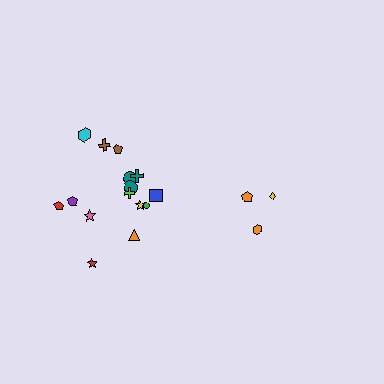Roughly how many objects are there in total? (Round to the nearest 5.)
Roughly 20 objects in total.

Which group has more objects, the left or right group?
The left group.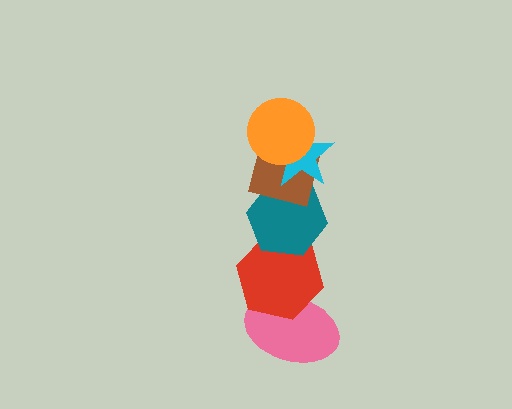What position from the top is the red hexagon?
The red hexagon is 5th from the top.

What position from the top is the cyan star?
The cyan star is 2nd from the top.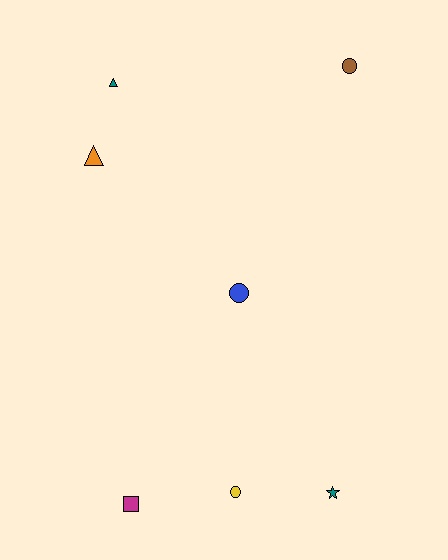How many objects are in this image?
There are 7 objects.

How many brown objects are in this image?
There is 1 brown object.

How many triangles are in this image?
There are 2 triangles.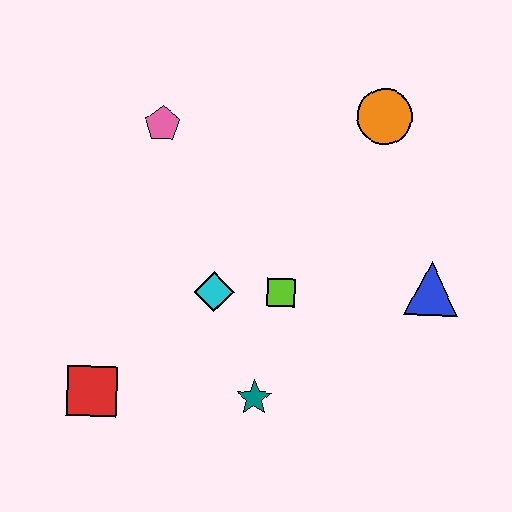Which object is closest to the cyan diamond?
The lime square is closest to the cyan diamond.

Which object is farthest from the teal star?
The orange circle is farthest from the teal star.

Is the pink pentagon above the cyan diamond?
Yes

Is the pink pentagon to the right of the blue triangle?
No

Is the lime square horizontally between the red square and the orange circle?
Yes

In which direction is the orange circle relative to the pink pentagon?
The orange circle is to the right of the pink pentagon.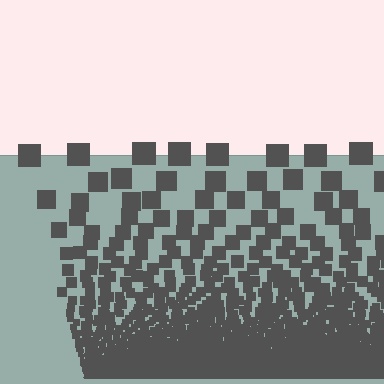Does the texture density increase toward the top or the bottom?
Density increases toward the bottom.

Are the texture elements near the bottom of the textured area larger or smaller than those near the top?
Smaller. The gradient is inverted — elements near the bottom are smaller and denser.